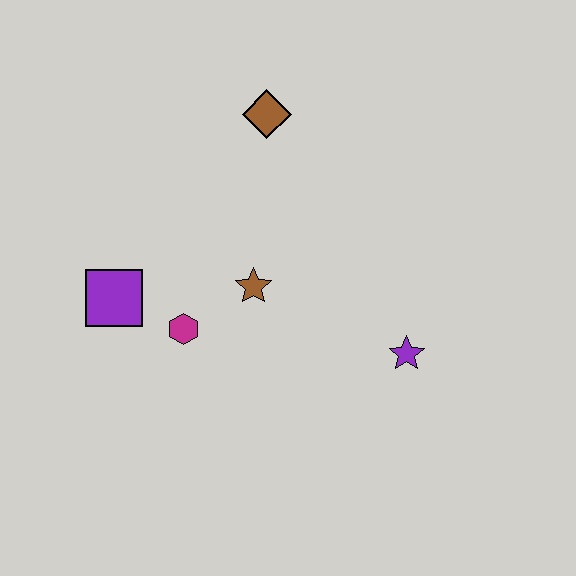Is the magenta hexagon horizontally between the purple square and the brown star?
Yes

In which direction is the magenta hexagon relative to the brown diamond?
The magenta hexagon is below the brown diamond.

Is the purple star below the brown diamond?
Yes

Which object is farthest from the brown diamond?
The purple star is farthest from the brown diamond.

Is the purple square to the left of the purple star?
Yes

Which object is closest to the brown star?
The magenta hexagon is closest to the brown star.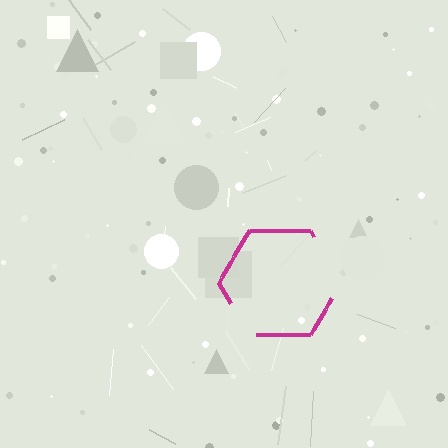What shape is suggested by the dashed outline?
The dashed outline suggests a hexagon.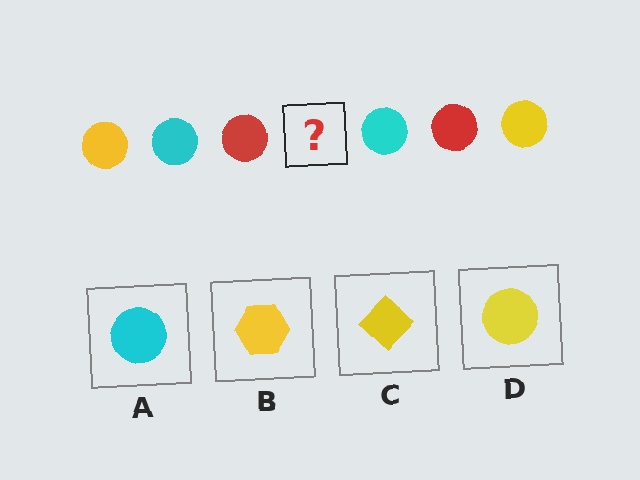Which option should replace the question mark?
Option D.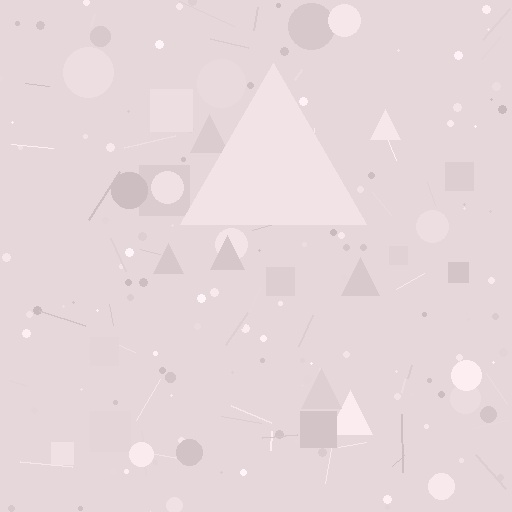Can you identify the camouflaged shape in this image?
The camouflaged shape is a triangle.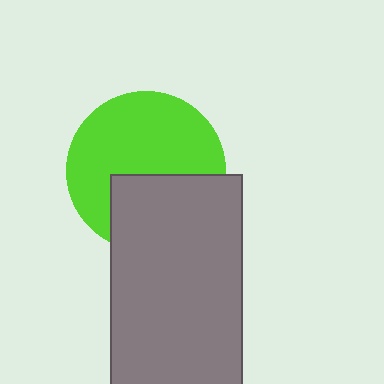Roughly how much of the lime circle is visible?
About half of it is visible (roughly 62%).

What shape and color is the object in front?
The object in front is a gray rectangle.